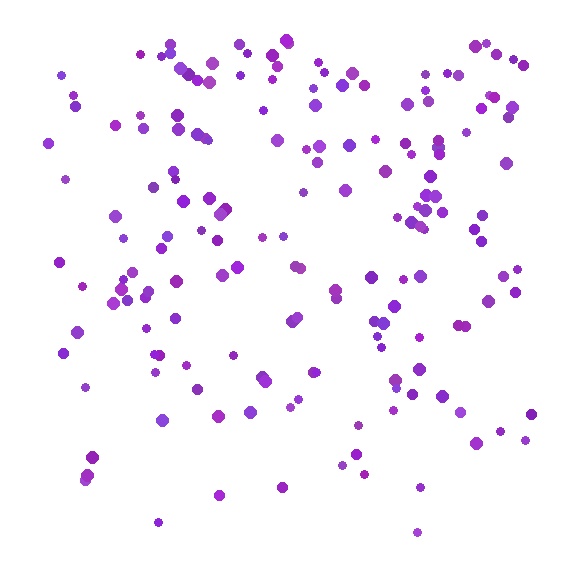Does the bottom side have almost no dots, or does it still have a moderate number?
Still a moderate number, just noticeably fewer than the top.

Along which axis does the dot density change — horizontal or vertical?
Vertical.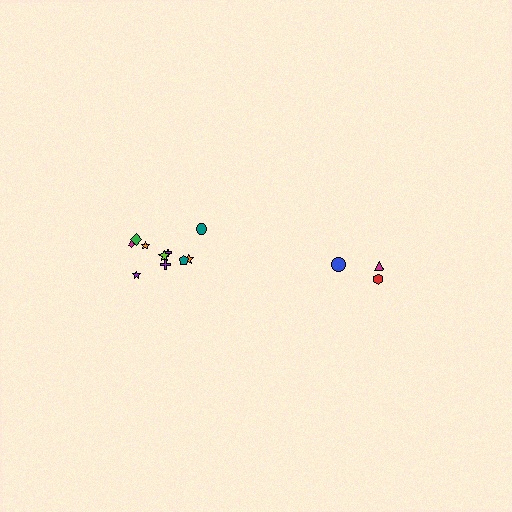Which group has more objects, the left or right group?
The left group.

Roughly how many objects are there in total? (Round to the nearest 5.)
Roughly 15 objects in total.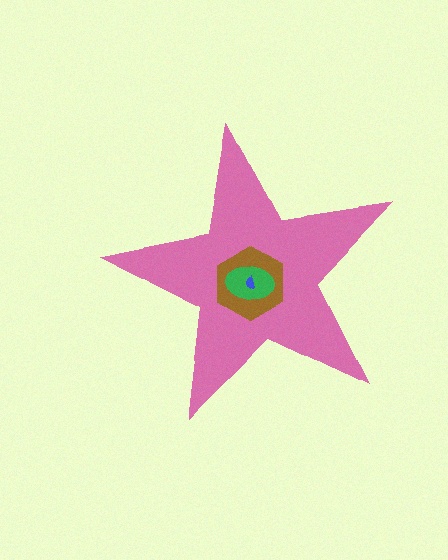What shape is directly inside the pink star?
The brown hexagon.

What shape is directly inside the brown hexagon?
The green ellipse.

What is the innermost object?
The blue semicircle.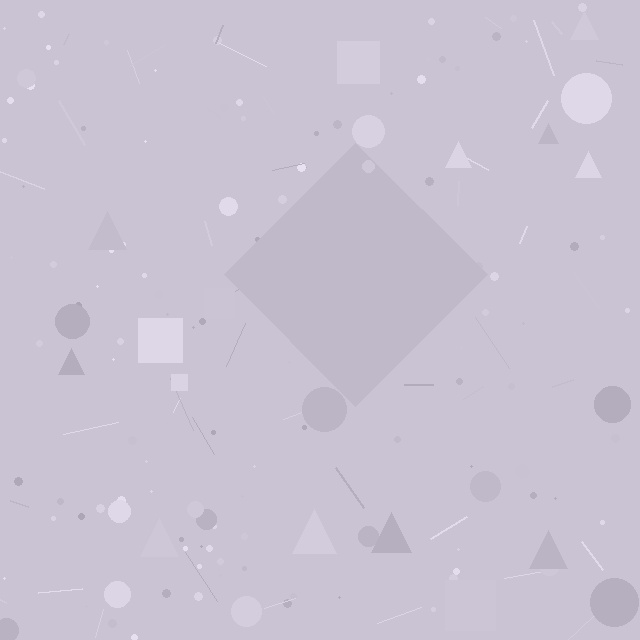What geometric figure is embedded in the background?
A diamond is embedded in the background.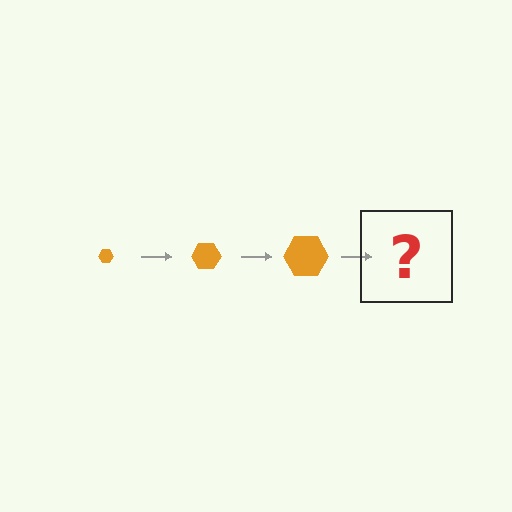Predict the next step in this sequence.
The next step is an orange hexagon, larger than the previous one.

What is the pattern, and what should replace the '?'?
The pattern is that the hexagon gets progressively larger each step. The '?' should be an orange hexagon, larger than the previous one.